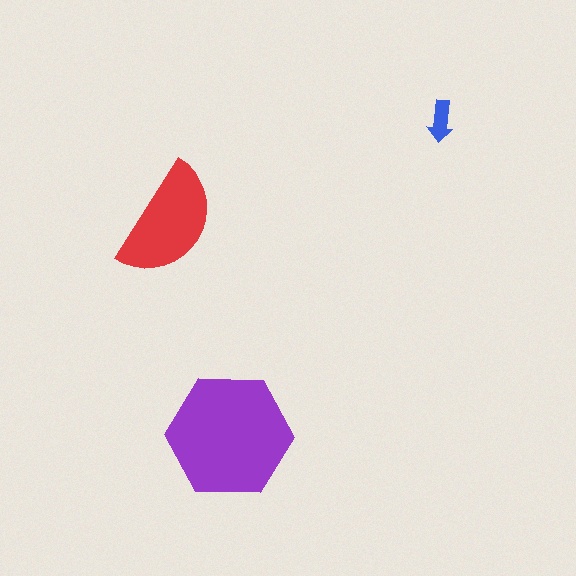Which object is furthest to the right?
The blue arrow is rightmost.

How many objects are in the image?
There are 3 objects in the image.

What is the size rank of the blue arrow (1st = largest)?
3rd.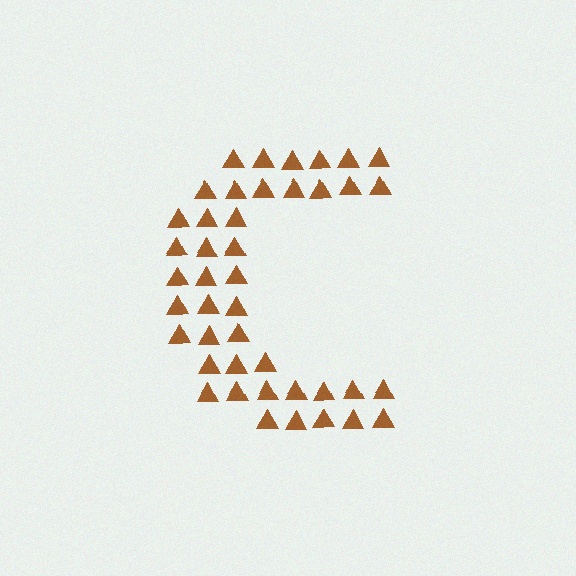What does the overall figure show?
The overall figure shows the letter C.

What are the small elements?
The small elements are triangles.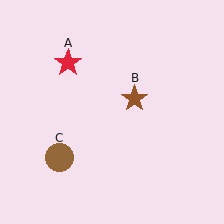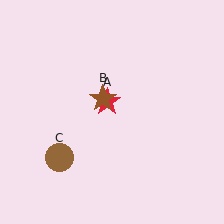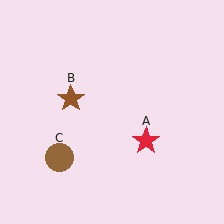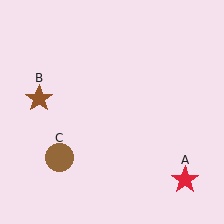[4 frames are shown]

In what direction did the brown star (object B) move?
The brown star (object B) moved left.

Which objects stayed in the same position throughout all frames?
Brown circle (object C) remained stationary.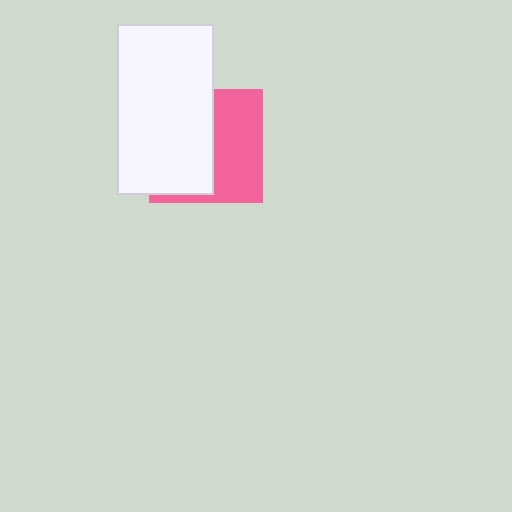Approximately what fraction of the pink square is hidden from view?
Roughly 52% of the pink square is hidden behind the white rectangle.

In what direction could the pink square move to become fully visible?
The pink square could move right. That would shift it out from behind the white rectangle entirely.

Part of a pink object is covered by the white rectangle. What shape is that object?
It is a square.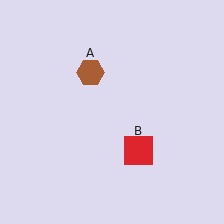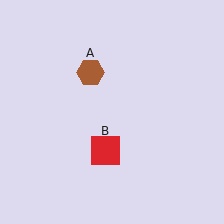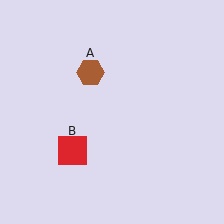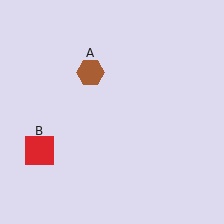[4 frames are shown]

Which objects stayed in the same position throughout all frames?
Brown hexagon (object A) remained stationary.